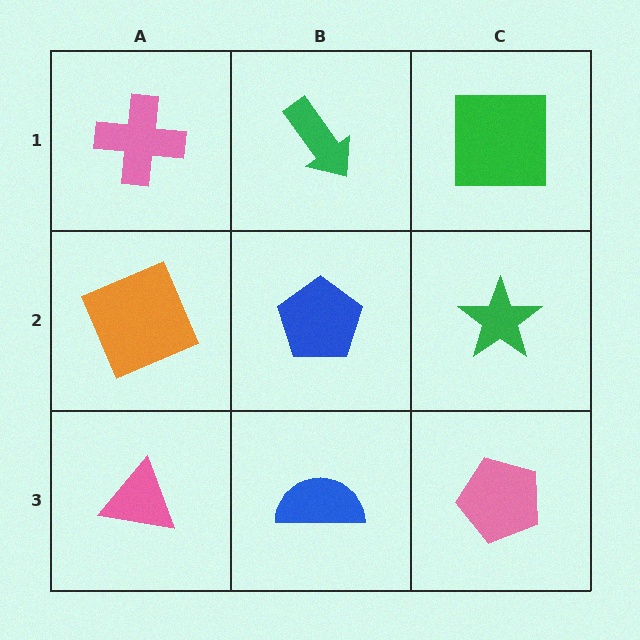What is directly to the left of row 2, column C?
A blue pentagon.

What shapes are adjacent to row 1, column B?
A blue pentagon (row 2, column B), a pink cross (row 1, column A), a green square (row 1, column C).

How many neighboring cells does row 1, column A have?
2.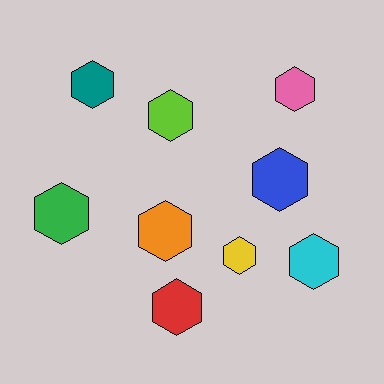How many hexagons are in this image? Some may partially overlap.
There are 9 hexagons.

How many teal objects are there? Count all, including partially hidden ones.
There is 1 teal object.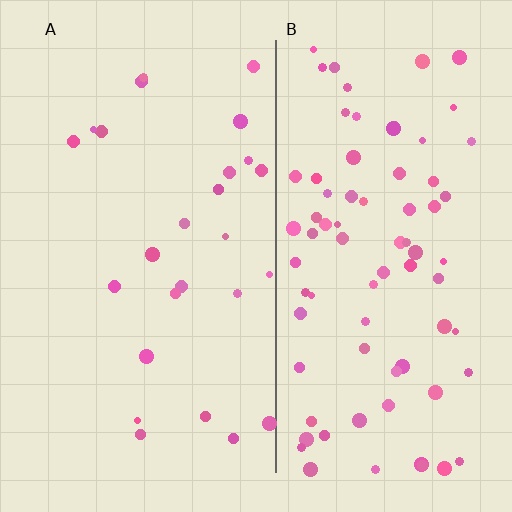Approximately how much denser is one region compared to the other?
Approximately 3.0× — region B over region A.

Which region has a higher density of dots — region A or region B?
B (the right).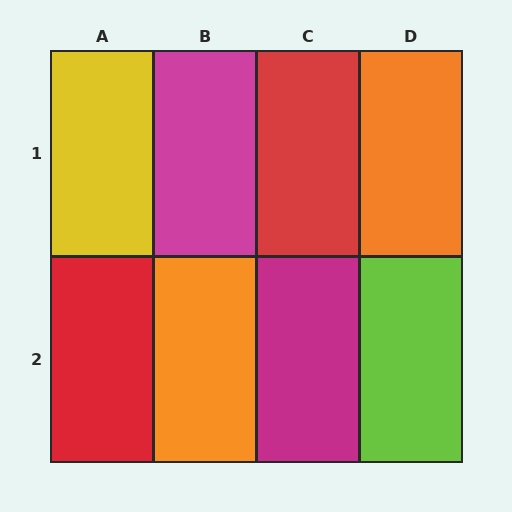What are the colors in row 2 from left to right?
Red, orange, magenta, lime.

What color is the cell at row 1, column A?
Yellow.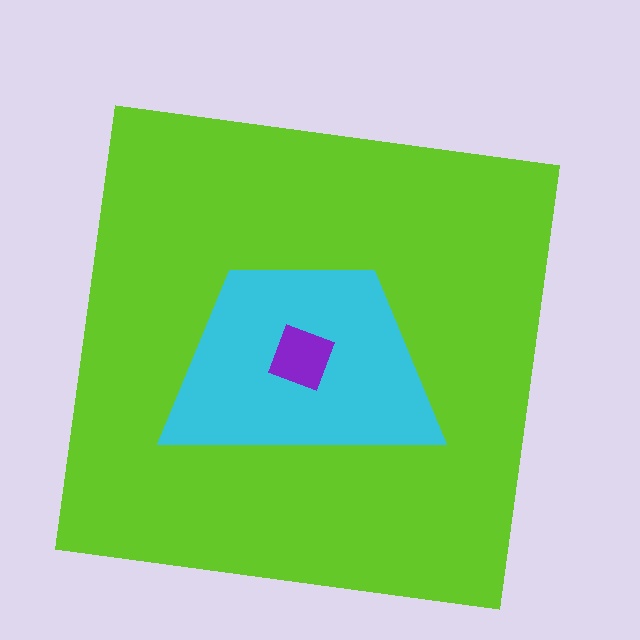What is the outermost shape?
The lime square.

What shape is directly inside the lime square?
The cyan trapezoid.